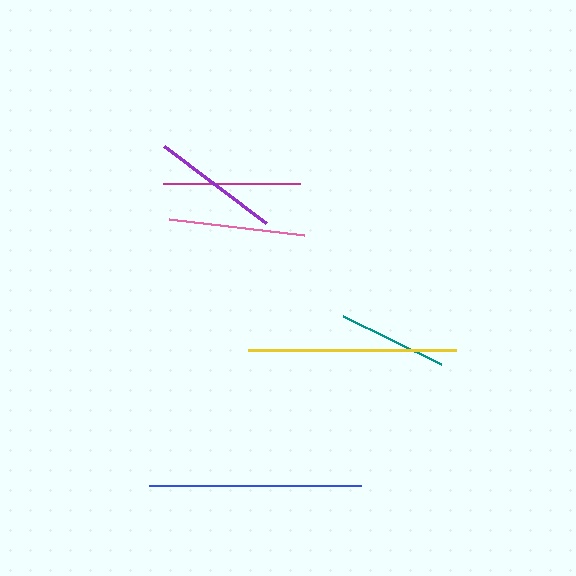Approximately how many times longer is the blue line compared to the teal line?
The blue line is approximately 1.9 times the length of the teal line.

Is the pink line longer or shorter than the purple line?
The pink line is longer than the purple line.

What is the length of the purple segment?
The purple segment is approximately 128 pixels long.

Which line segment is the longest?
The blue line is the longest at approximately 212 pixels.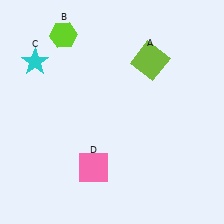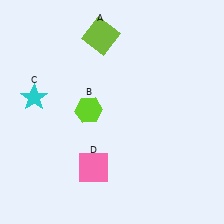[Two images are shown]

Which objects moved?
The objects that moved are: the lime square (A), the lime hexagon (B), the cyan star (C).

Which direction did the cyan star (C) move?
The cyan star (C) moved down.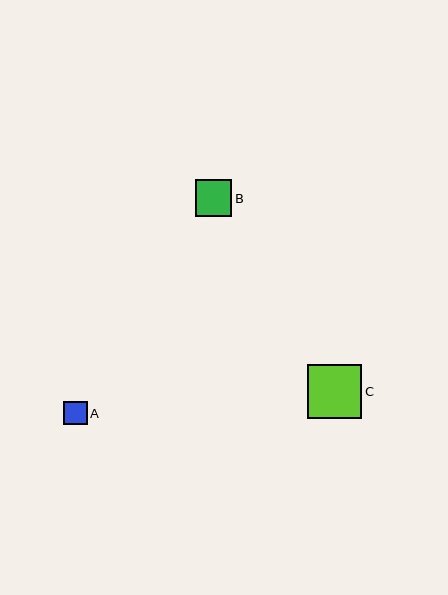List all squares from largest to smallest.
From largest to smallest: C, B, A.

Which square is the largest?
Square C is the largest with a size of approximately 54 pixels.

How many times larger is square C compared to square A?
Square C is approximately 2.3 times the size of square A.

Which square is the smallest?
Square A is the smallest with a size of approximately 24 pixels.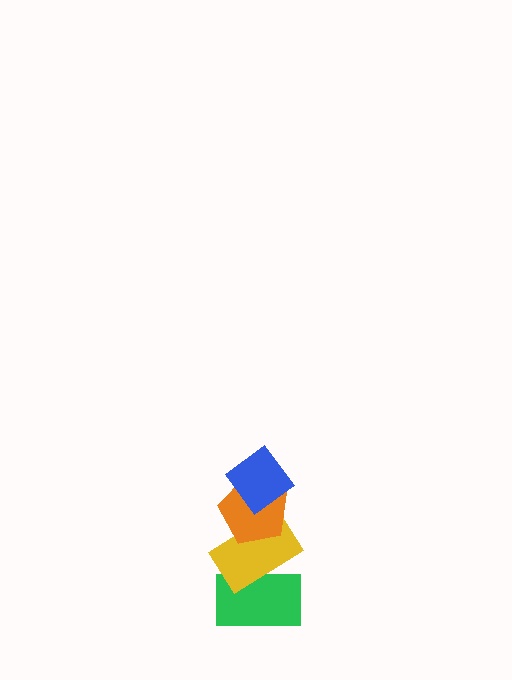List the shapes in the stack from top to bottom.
From top to bottom: the blue diamond, the orange pentagon, the yellow rectangle, the green rectangle.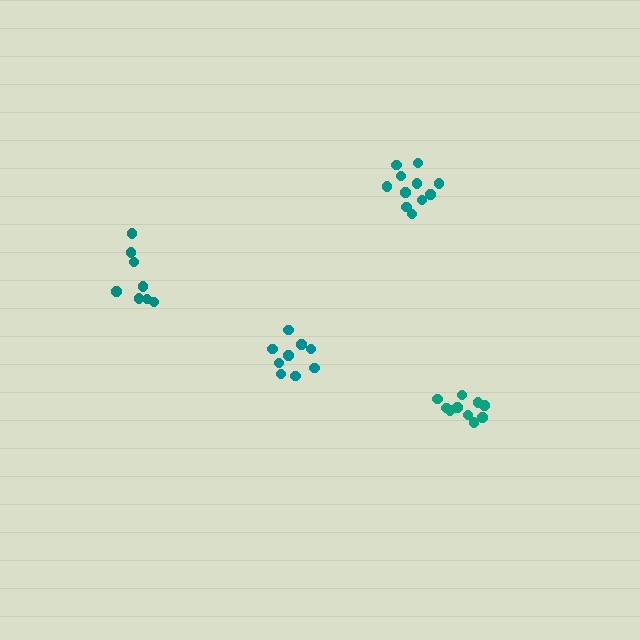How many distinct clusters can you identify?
There are 4 distinct clusters.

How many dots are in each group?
Group 1: 11 dots, Group 2: 8 dots, Group 3: 10 dots, Group 4: 9 dots (38 total).